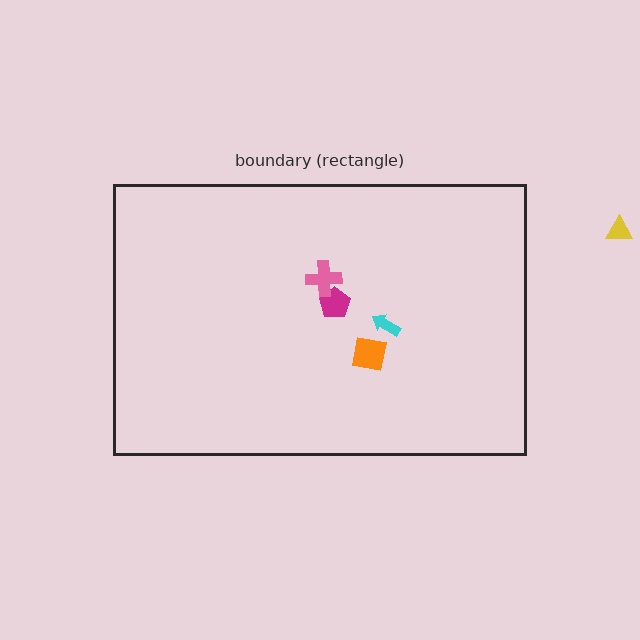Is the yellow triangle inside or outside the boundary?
Outside.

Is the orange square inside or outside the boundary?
Inside.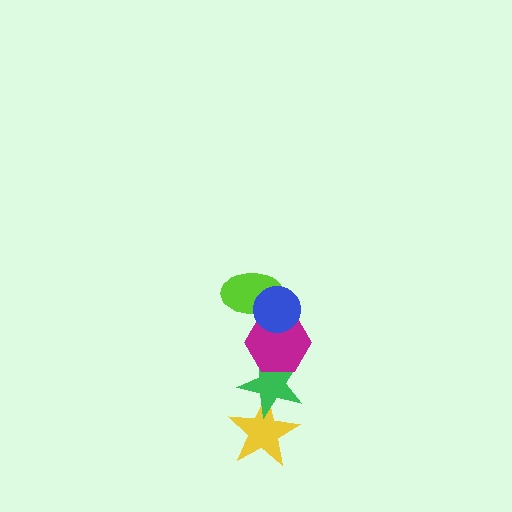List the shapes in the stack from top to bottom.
From top to bottom: the blue circle, the lime ellipse, the magenta hexagon, the green star, the yellow star.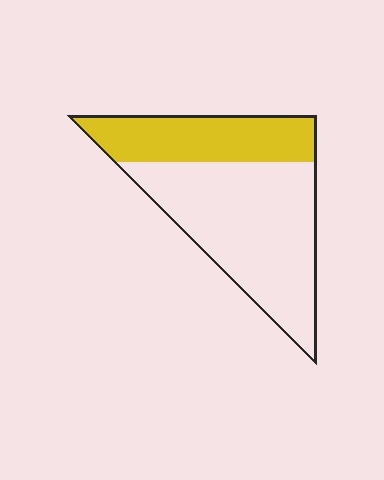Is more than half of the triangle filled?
No.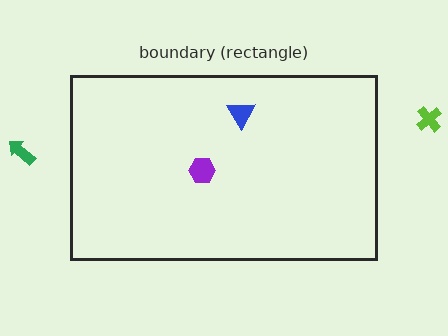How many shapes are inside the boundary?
2 inside, 2 outside.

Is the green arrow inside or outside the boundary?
Outside.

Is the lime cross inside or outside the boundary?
Outside.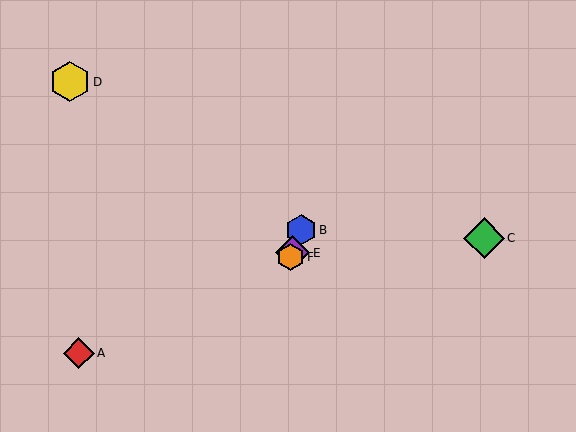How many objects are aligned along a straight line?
3 objects (B, E, F) are aligned along a straight line.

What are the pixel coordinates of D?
Object D is at (70, 82).